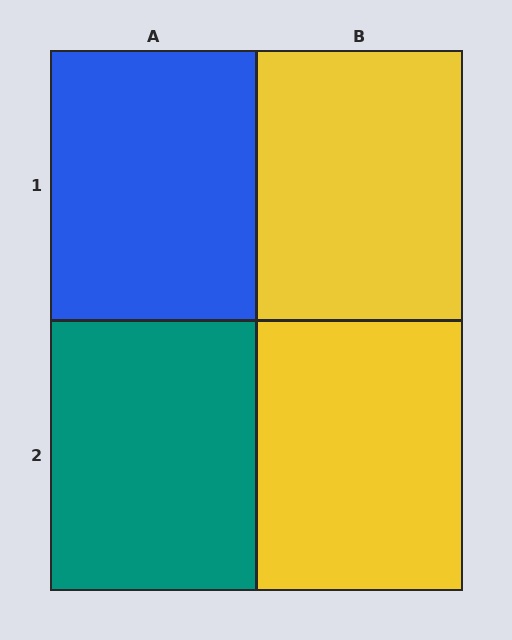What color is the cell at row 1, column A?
Blue.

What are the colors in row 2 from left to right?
Teal, yellow.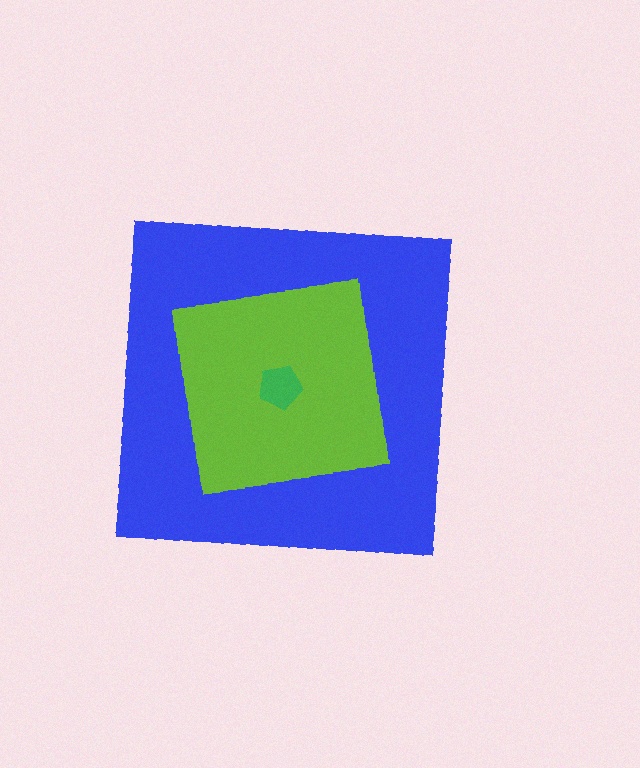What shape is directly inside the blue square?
The lime square.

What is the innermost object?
The green pentagon.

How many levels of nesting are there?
3.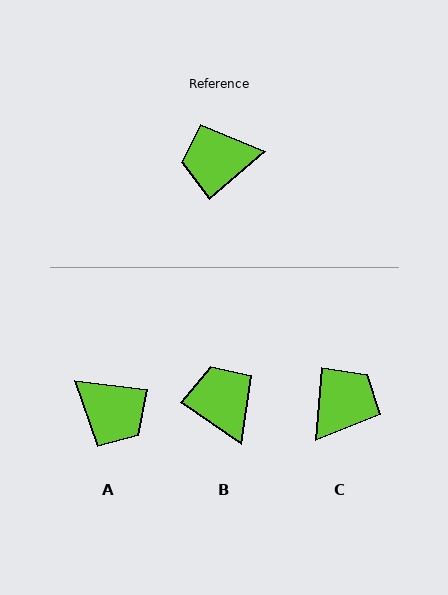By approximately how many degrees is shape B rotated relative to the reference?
Approximately 76 degrees clockwise.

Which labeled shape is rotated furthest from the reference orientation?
C, about 135 degrees away.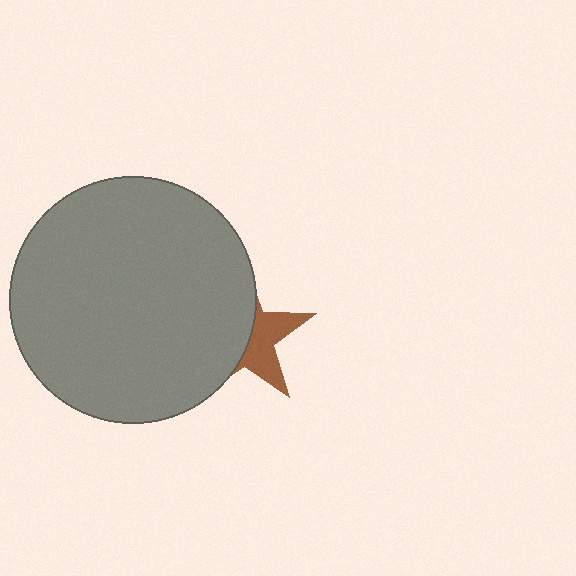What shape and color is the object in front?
The object in front is a gray circle.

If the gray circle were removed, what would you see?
You would see the complete brown star.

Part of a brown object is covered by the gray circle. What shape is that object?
It is a star.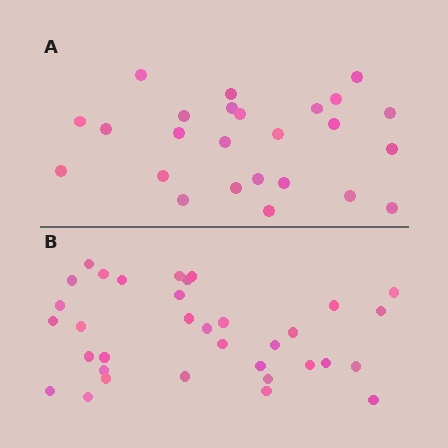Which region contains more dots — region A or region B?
Region B (the bottom region) has more dots.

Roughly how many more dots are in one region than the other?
Region B has roughly 8 or so more dots than region A.